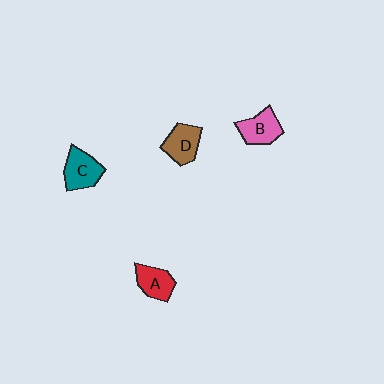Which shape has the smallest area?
Shape A (red).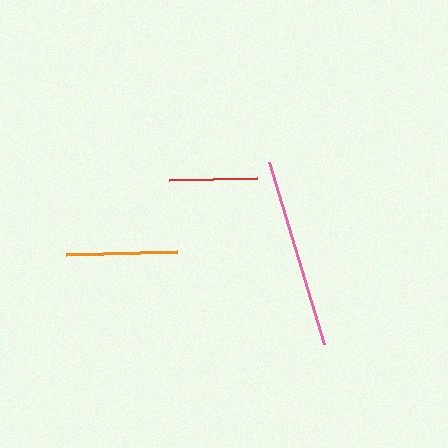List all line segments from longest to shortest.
From longest to shortest: pink, orange, red.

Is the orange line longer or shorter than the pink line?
The pink line is longer than the orange line.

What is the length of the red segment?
The red segment is approximately 87 pixels long.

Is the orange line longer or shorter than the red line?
The orange line is longer than the red line.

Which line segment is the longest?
The pink line is the longest at approximately 190 pixels.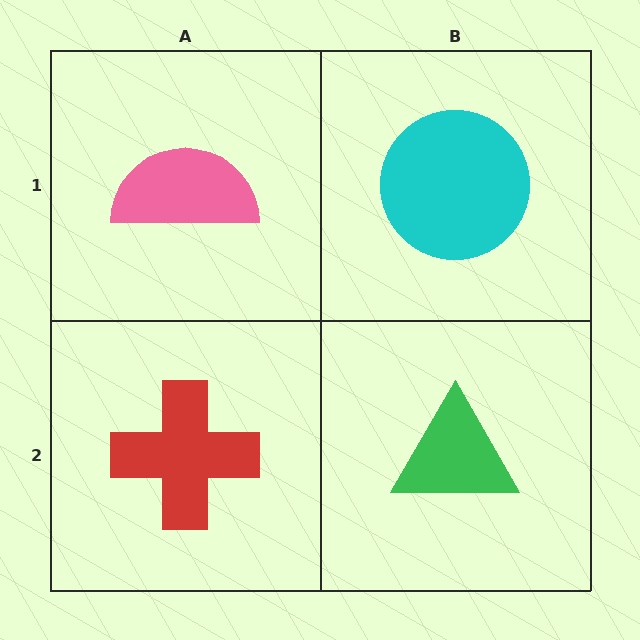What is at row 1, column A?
A pink semicircle.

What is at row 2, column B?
A green triangle.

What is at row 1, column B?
A cyan circle.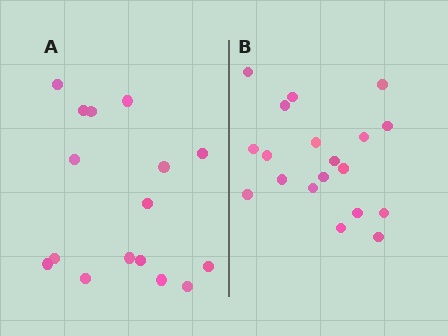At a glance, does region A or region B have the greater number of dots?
Region B (the right region) has more dots.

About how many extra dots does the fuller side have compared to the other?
Region B has just a few more — roughly 2 or 3 more dots than region A.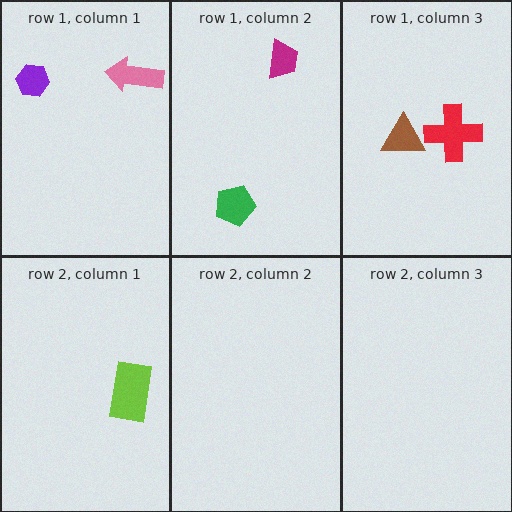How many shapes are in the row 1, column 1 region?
2.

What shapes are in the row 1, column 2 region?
The magenta trapezoid, the green pentagon.